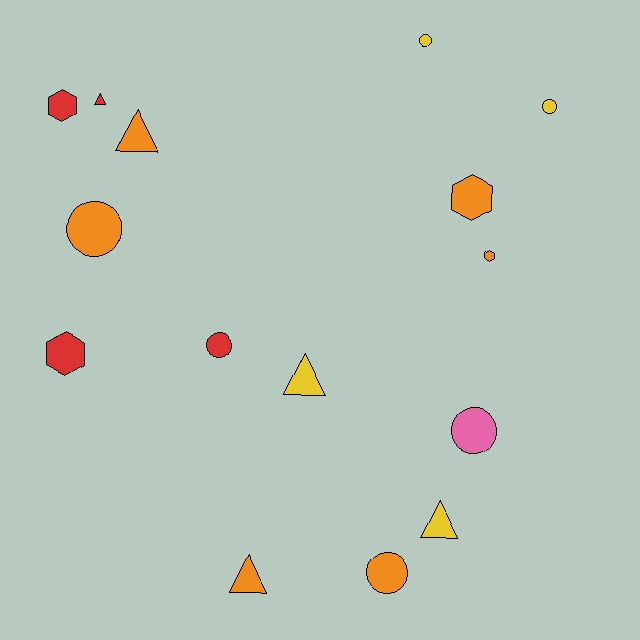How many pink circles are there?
There is 1 pink circle.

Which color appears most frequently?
Orange, with 6 objects.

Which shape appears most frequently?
Circle, with 6 objects.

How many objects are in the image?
There are 15 objects.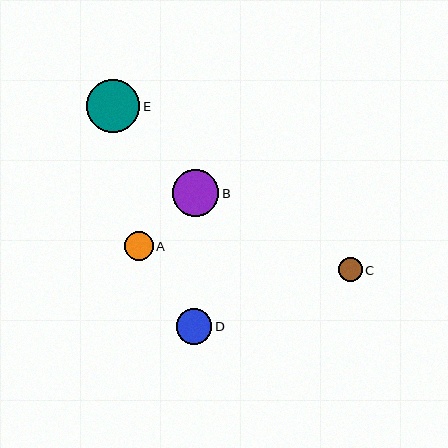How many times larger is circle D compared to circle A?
Circle D is approximately 1.2 times the size of circle A.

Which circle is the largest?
Circle E is the largest with a size of approximately 53 pixels.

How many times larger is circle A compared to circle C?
Circle A is approximately 1.2 times the size of circle C.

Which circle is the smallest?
Circle C is the smallest with a size of approximately 24 pixels.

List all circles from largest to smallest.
From largest to smallest: E, B, D, A, C.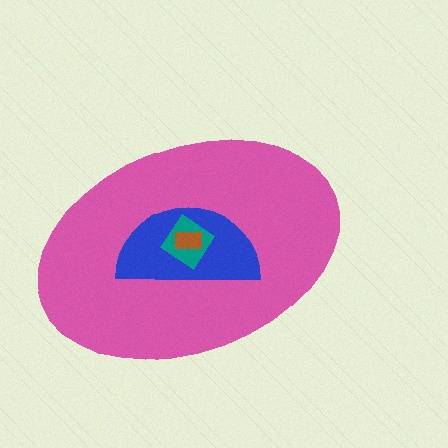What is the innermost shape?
The brown rectangle.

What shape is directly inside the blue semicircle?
The teal diamond.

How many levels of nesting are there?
4.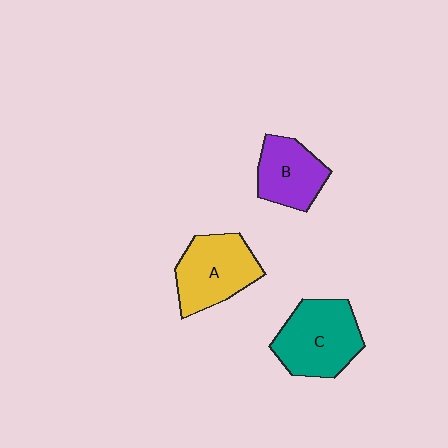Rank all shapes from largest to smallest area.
From largest to smallest: C (teal), A (yellow), B (purple).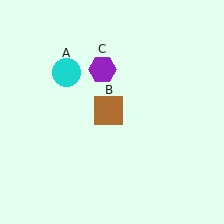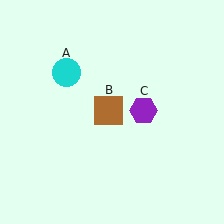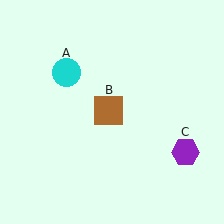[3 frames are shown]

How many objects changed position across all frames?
1 object changed position: purple hexagon (object C).